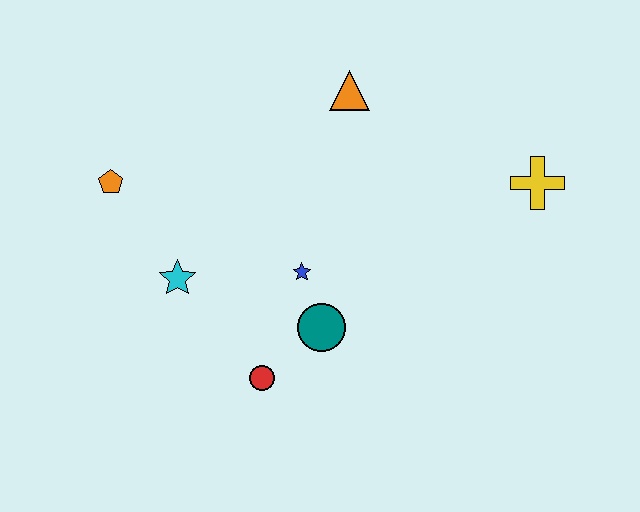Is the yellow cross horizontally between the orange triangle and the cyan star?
No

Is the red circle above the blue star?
No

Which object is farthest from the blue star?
The yellow cross is farthest from the blue star.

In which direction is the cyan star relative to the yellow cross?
The cyan star is to the left of the yellow cross.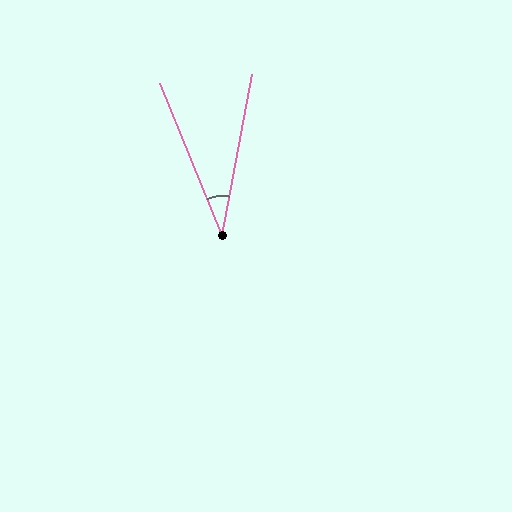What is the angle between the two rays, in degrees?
Approximately 33 degrees.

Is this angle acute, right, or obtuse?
It is acute.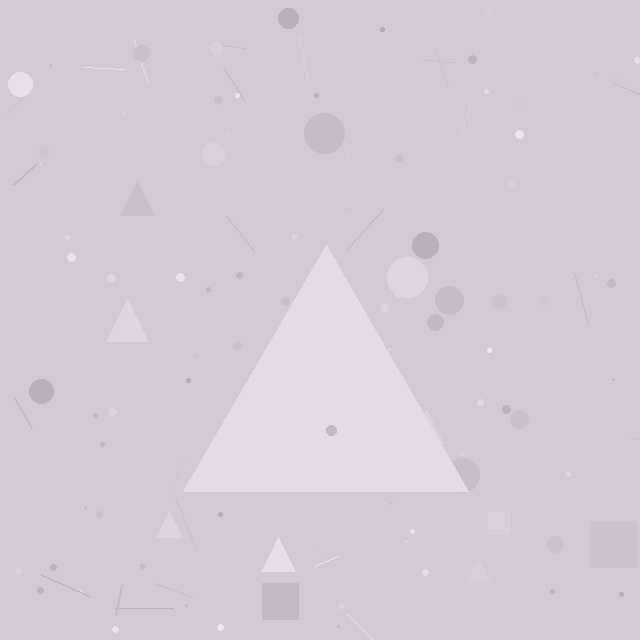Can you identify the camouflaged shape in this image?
The camouflaged shape is a triangle.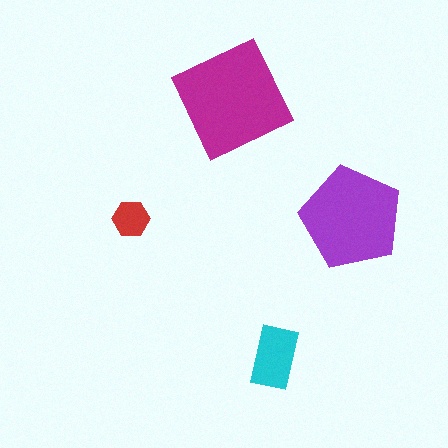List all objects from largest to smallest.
The magenta diamond, the purple pentagon, the cyan rectangle, the red hexagon.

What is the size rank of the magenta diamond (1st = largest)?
1st.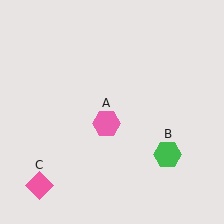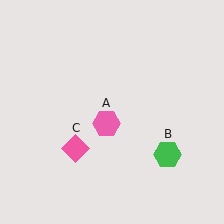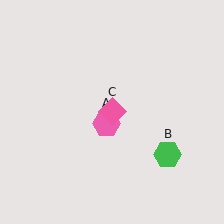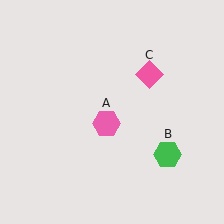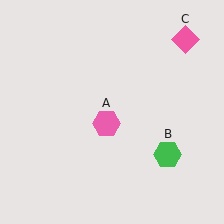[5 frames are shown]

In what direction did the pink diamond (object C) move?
The pink diamond (object C) moved up and to the right.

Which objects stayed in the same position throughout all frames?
Pink hexagon (object A) and green hexagon (object B) remained stationary.